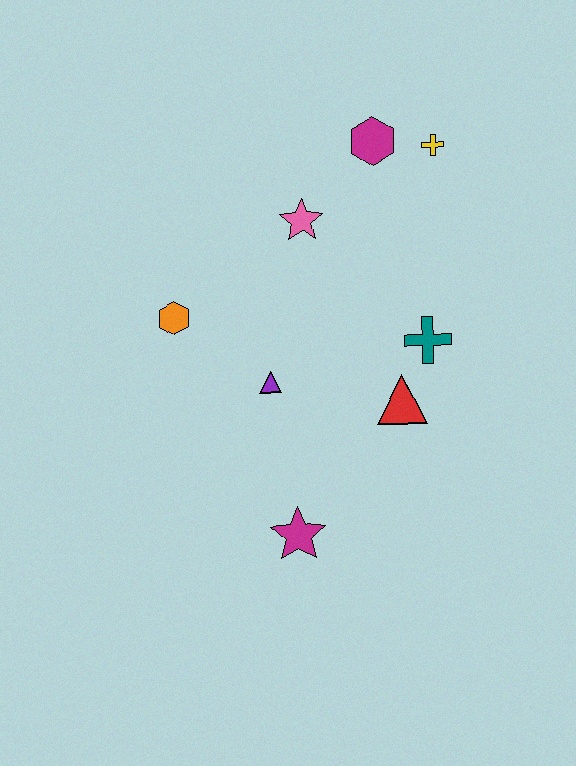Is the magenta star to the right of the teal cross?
No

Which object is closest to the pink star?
The magenta hexagon is closest to the pink star.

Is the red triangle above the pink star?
No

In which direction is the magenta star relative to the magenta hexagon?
The magenta star is below the magenta hexagon.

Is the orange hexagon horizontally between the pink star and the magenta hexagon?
No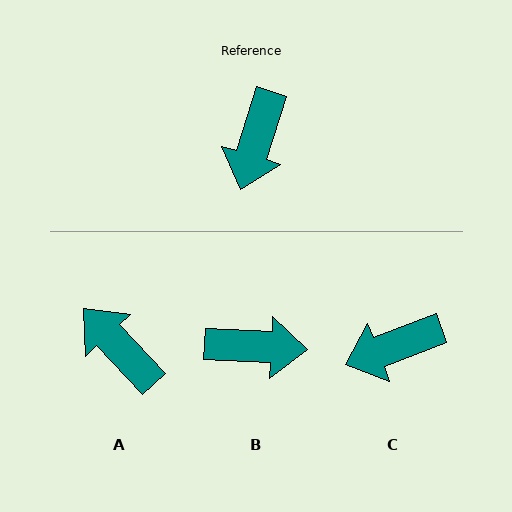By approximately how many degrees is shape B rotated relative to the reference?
Approximately 105 degrees counter-clockwise.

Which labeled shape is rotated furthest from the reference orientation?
A, about 120 degrees away.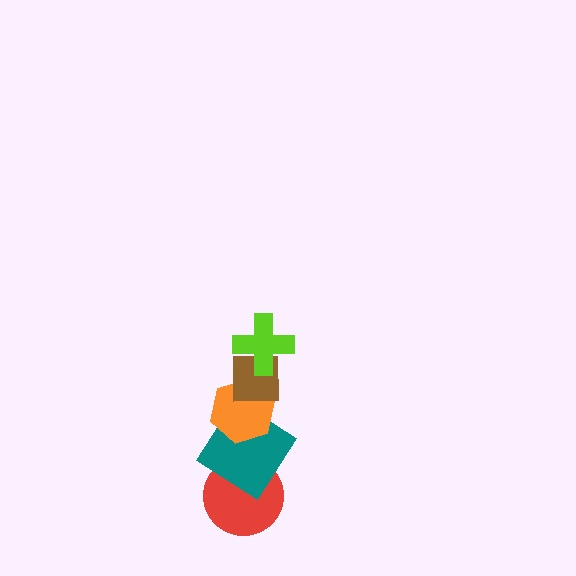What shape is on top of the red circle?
The teal diamond is on top of the red circle.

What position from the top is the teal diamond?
The teal diamond is 4th from the top.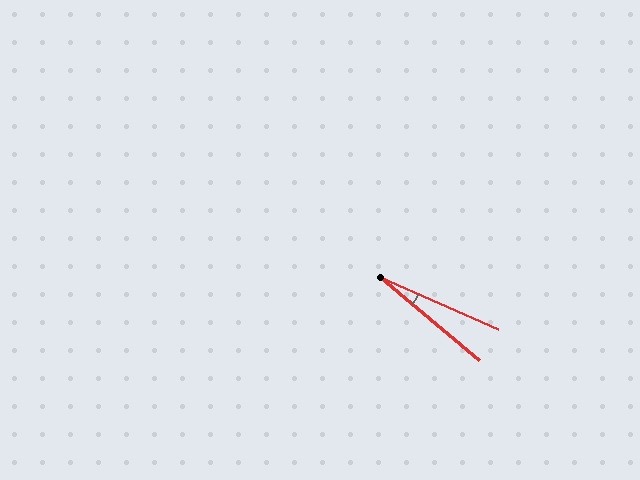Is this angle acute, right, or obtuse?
It is acute.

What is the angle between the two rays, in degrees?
Approximately 16 degrees.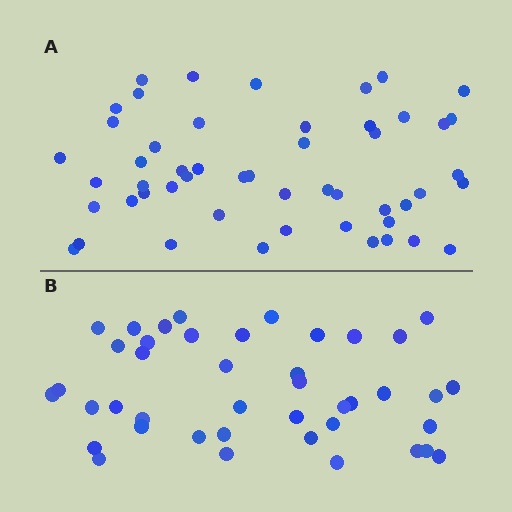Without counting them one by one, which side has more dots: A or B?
Region A (the top region) has more dots.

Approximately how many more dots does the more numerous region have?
Region A has roughly 8 or so more dots than region B.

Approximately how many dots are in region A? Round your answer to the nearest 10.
About 50 dots. (The exact count is 51, which rounds to 50.)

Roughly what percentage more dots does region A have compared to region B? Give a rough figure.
About 20% more.